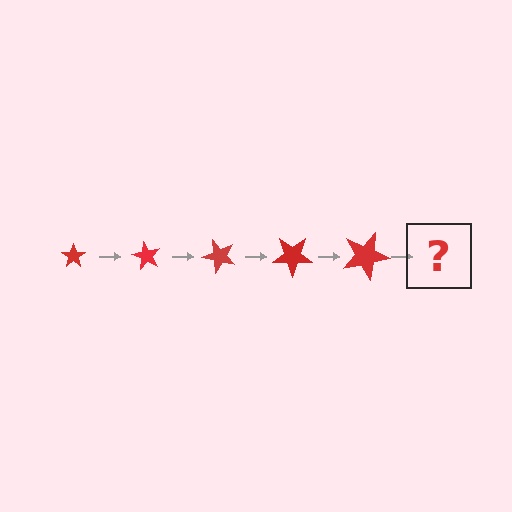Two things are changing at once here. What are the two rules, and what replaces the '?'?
The two rules are that the star grows larger each step and it rotates 60 degrees each step. The '?' should be a star, larger than the previous one and rotated 300 degrees from the start.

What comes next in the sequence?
The next element should be a star, larger than the previous one and rotated 300 degrees from the start.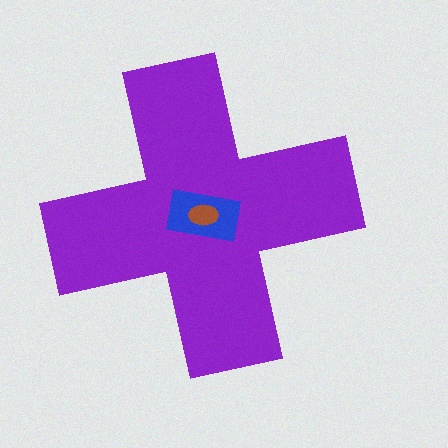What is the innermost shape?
The brown ellipse.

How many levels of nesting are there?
3.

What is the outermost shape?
The purple cross.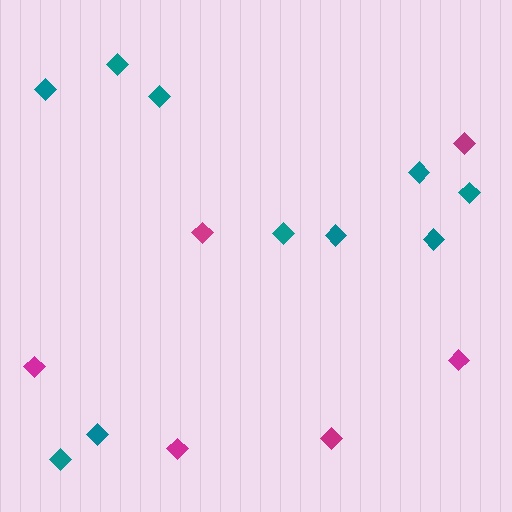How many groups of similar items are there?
There are 2 groups: one group of teal diamonds (10) and one group of magenta diamonds (6).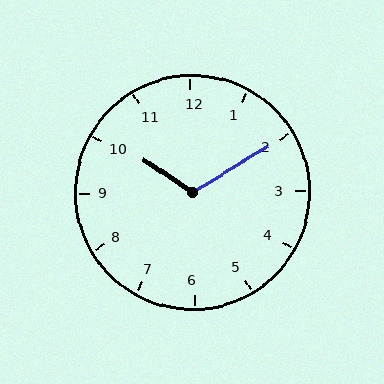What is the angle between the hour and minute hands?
Approximately 115 degrees.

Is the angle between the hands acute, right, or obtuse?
It is obtuse.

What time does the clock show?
10:10.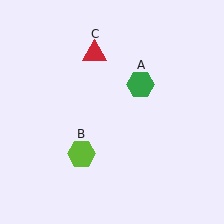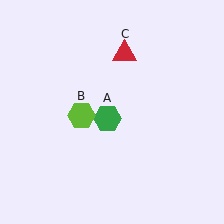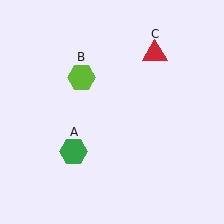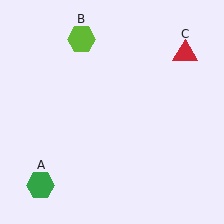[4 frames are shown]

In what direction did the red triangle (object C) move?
The red triangle (object C) moved right.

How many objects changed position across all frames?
3 objects changed position: green hexagon (object A), lime hexagon (object B), red triangle (object C).